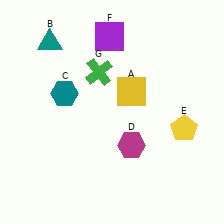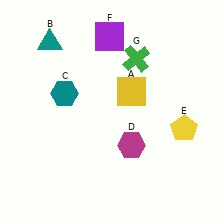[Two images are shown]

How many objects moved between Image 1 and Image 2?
1 object moved between the two images.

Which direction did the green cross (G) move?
The green cross (G) moved right.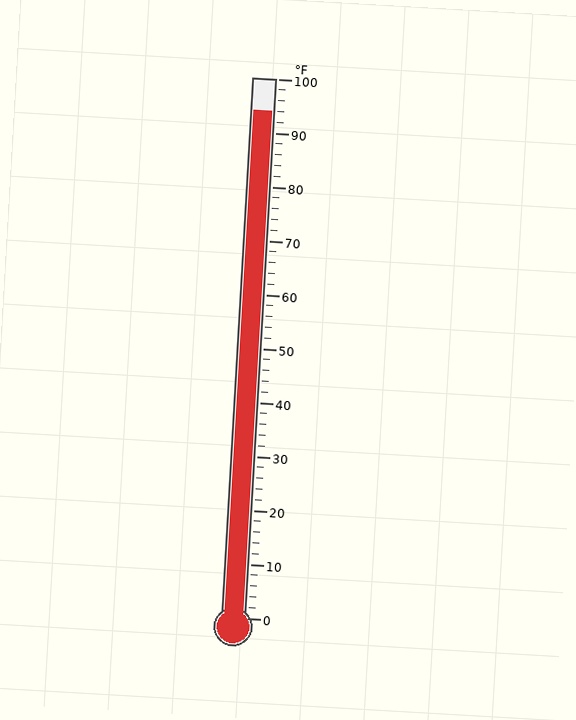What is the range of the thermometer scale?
The thermometer scale ranges from 0°F to 100°F.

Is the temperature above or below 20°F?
The temperature is above 20°F.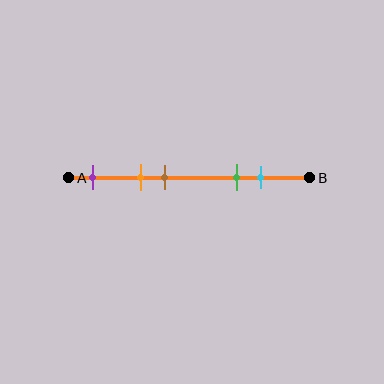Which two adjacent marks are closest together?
The orange and brown marks are the closest adjacent pair.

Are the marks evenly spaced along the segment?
No, the marks are not evenly spaced.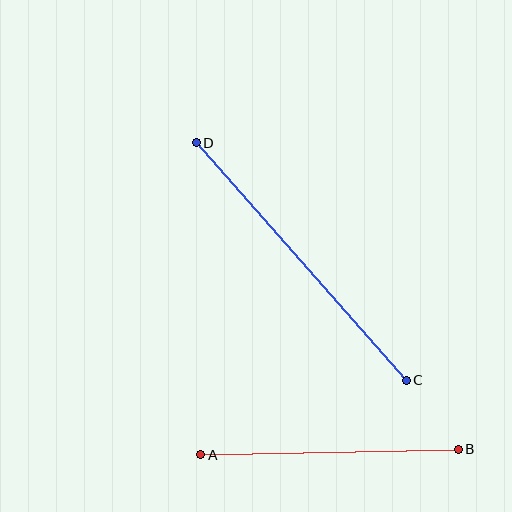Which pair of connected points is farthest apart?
Points C and D are farthest apart.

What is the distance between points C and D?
The distance is approximately 317 pixels.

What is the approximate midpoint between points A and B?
The midpoint is at approximately (329, 452) pixels.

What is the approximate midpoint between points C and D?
The midpoint is at approximately (301, 262) pixels.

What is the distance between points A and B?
The distance is approximately 258 pixels.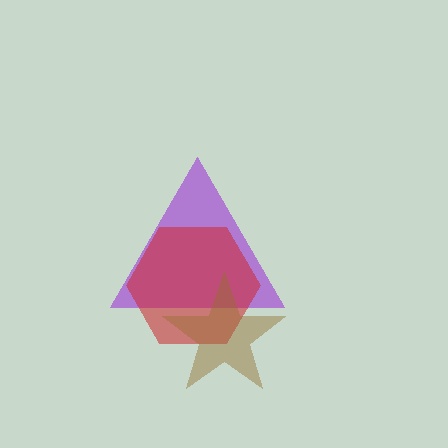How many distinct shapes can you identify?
There are 3 distinct shapes: a purple triangle, a red hexagon, a brown star.